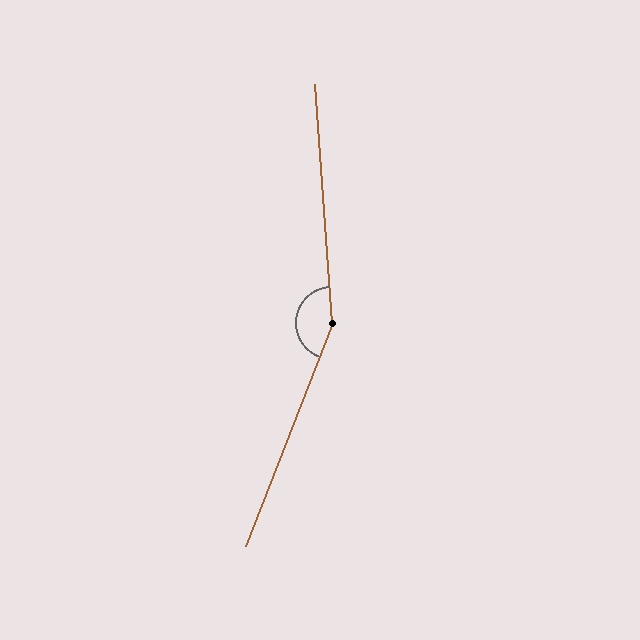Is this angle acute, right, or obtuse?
It is obtuse.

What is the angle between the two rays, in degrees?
Approximately 155 degrees.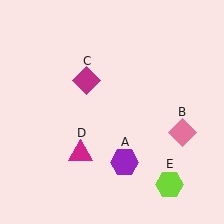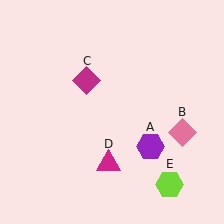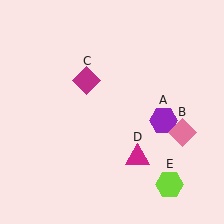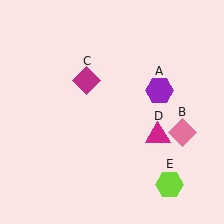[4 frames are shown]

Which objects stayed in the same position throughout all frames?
Pink diamond (object B) and magenta diamond (object C) and lime hexagon (object E) remained stationary.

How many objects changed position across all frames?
2 objects changed position: purple hexagon (object A), magenta triangle (object D).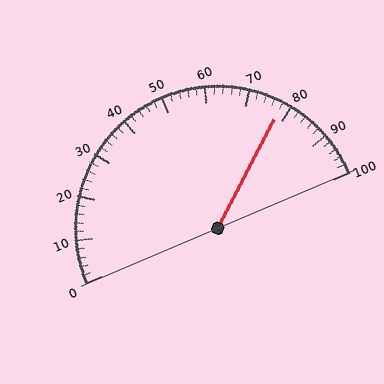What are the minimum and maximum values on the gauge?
The gauge ranges from 0 to 100.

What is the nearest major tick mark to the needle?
The nearest major tick mark is 80.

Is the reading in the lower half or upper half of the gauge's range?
The reading is in the upper half of the range (0 to 100).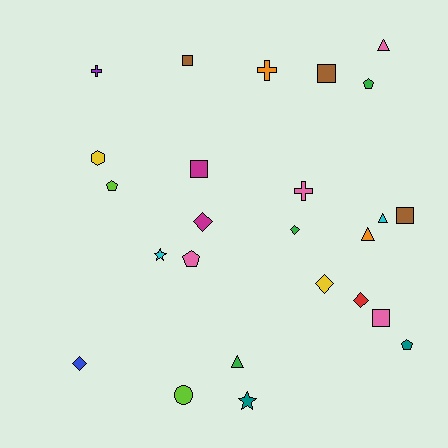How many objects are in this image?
There are 25 objects.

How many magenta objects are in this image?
There are 2 magenta objects.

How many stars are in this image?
There are 2 stars.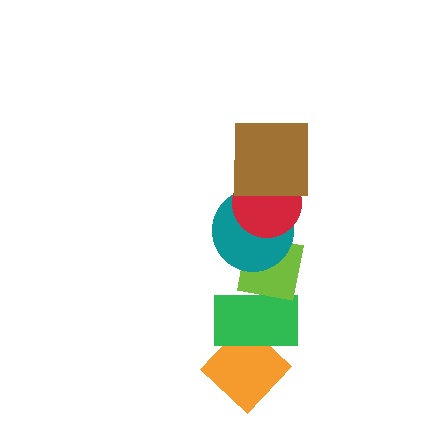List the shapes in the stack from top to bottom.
From top to bottom: the brown square, the red circle, the teal circle, the lime square, the green rectangle, the orange diamond.